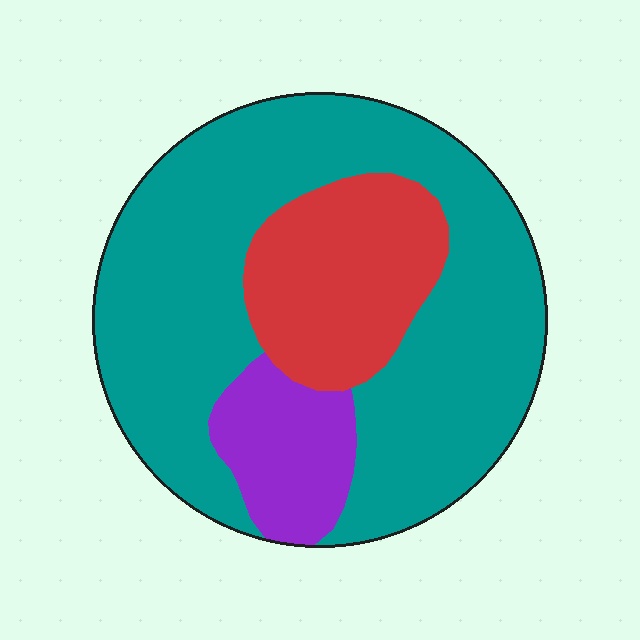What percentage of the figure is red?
Red takes up about one fifth (1/5) of the figure.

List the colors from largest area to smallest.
From largest to smallest: teal, red, purple.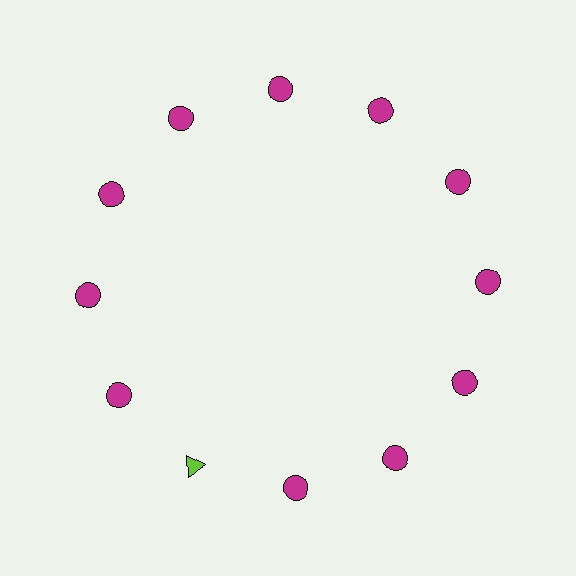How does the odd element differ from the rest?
It differs in both color (lime instead of magenta) and shape (triangle instead of circle).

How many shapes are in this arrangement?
There are 12 shapes arranged in a ring pattern.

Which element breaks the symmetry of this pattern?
The lime triangle at roughly the 7 o'clock position breaks the symmetry. All other shapes are magenta circles.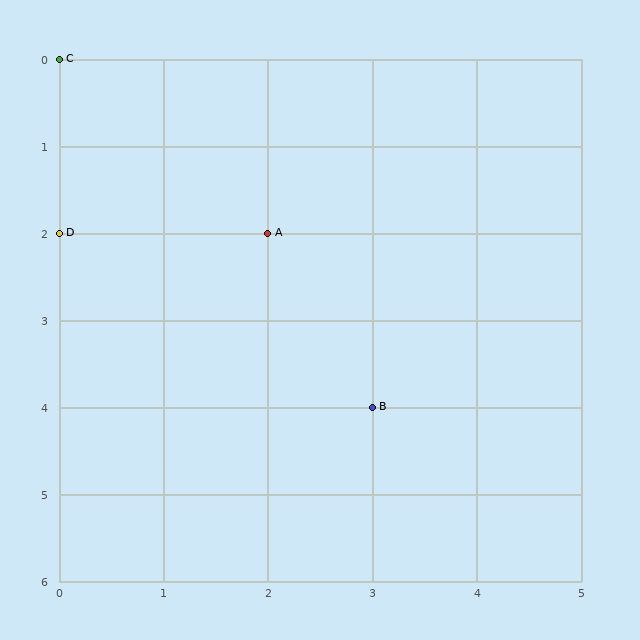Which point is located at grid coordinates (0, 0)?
Point C is at (0, 0).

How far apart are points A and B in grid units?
Points A and B are 1 column and 2 rows apart (about 2.2 grid units diagonally).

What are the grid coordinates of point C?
Point C is at grid coordinates (0, 0).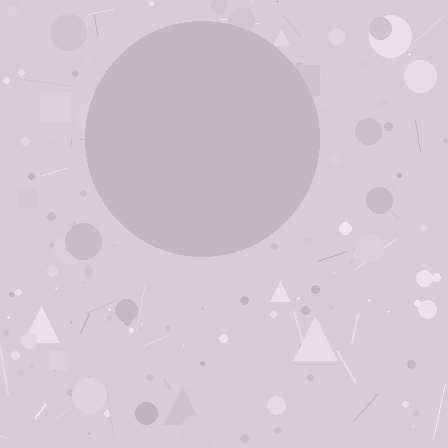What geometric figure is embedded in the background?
A circle is embedded in the background.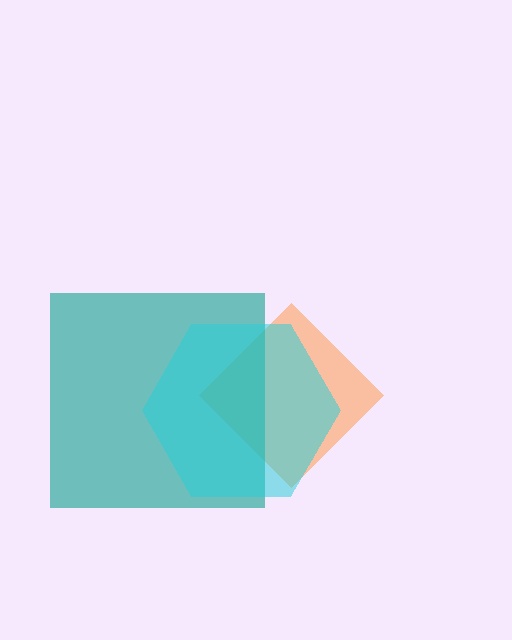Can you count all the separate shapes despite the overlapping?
Yes, there are 3 separate shapes.